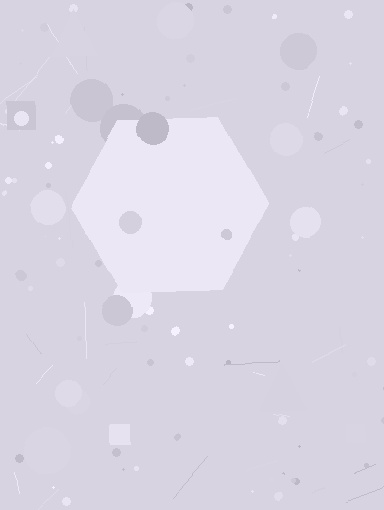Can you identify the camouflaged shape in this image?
The camouflaged shape is a hexagon.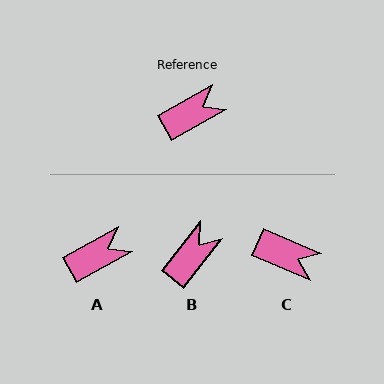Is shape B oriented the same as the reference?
No, it is off by about 23 degrees.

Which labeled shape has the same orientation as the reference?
A.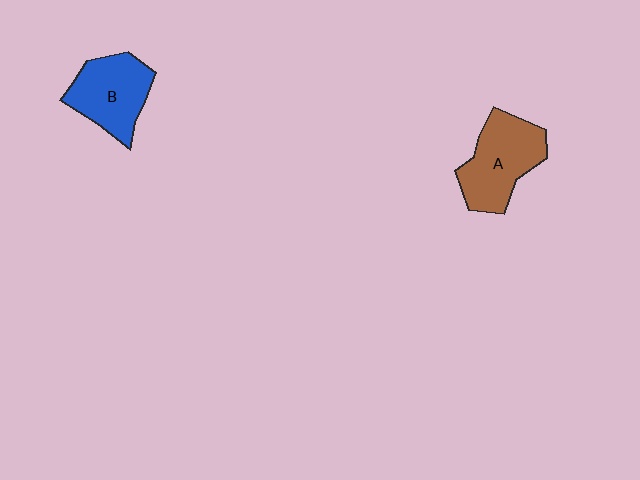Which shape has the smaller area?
Shape B (blue).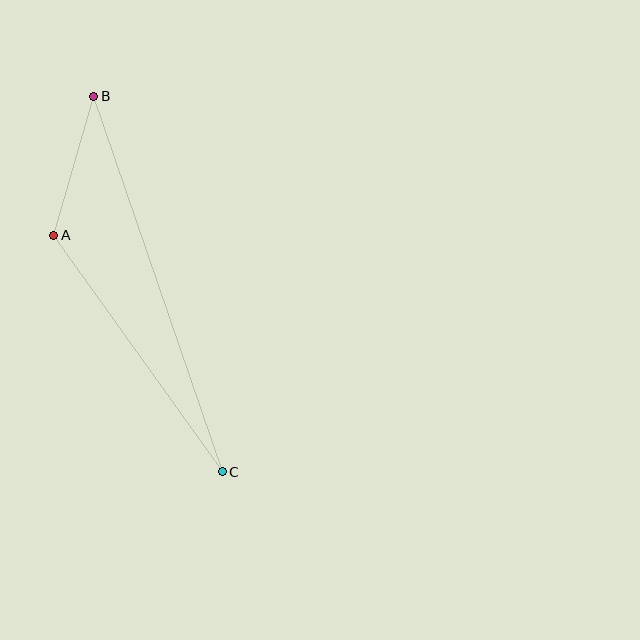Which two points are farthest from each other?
Points B and C are farthest from each other.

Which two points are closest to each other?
Points A and B are closest to each other.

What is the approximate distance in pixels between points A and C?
The distance between A and C is approximately 290 pixels.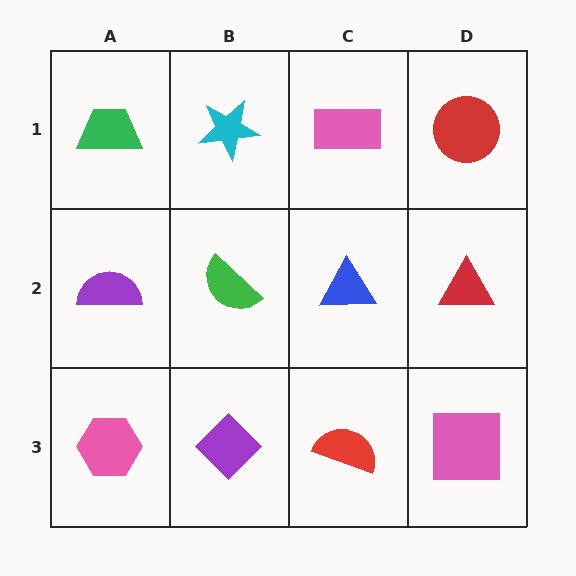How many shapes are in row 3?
4 shapes.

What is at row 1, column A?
A green trapezoid.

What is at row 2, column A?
A purple semicircle.